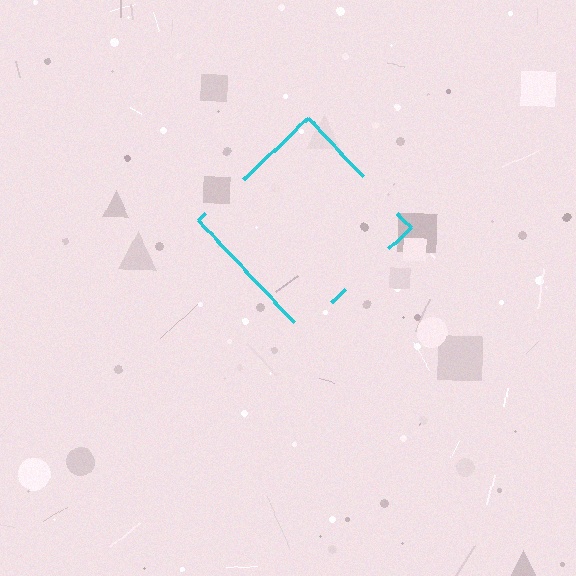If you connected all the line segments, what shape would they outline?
They would outline a diamond.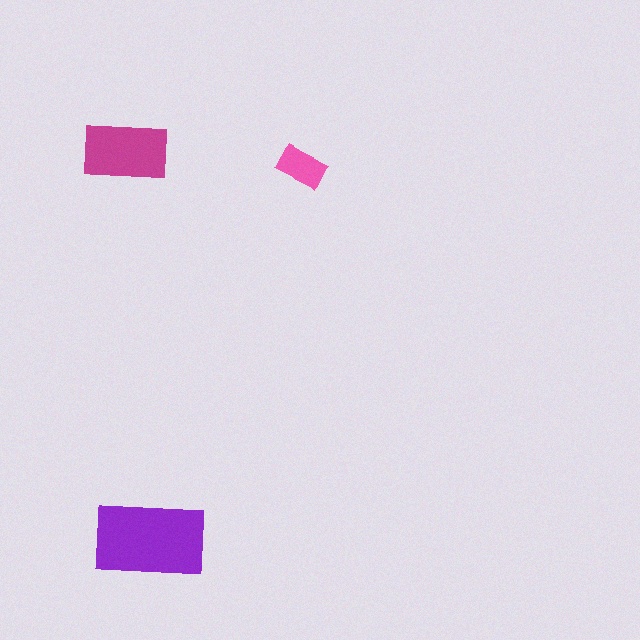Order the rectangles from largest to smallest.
the purple one, the magenta one, the pink one.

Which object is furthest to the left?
The magenta rectangle is leftmost.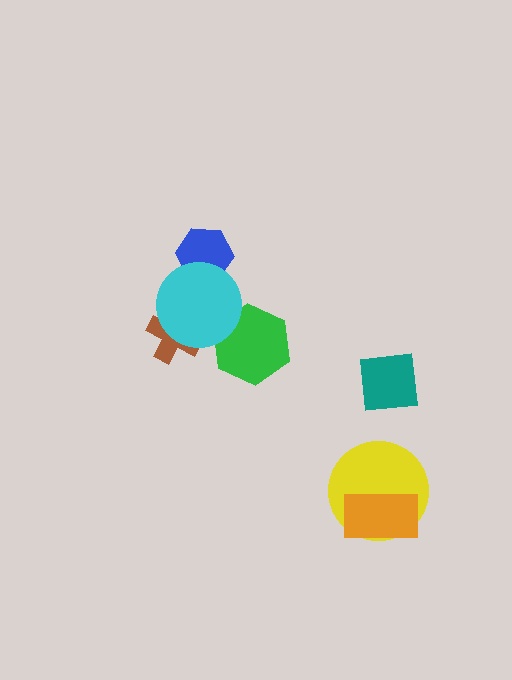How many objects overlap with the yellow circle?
1 object overlaps with the yellow circle.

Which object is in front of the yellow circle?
The orange rectangle is in front of the yellow circle.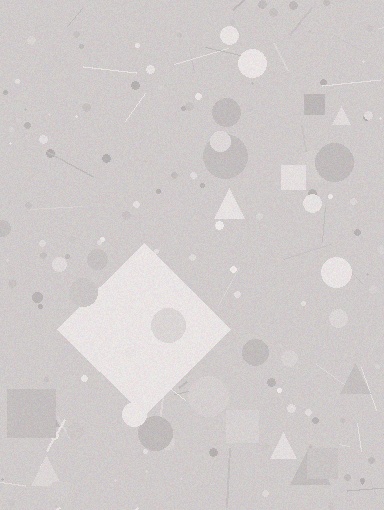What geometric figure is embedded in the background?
A diamond is embedded in the background.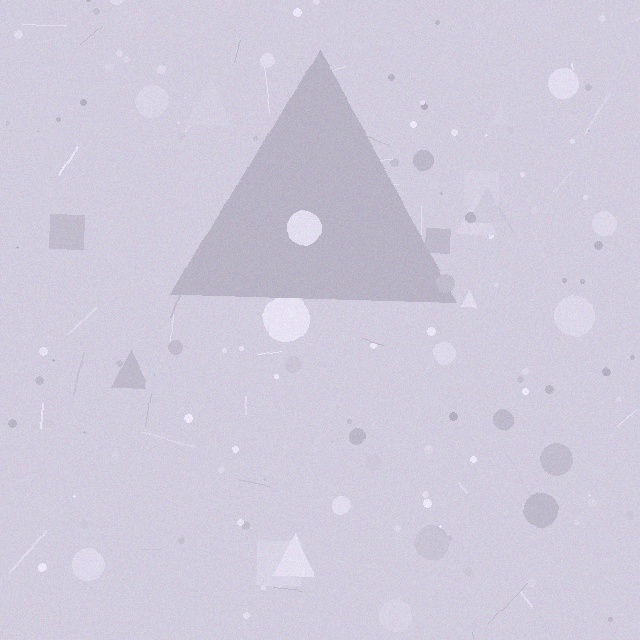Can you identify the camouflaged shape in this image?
The camouflaged shape is a triangle.